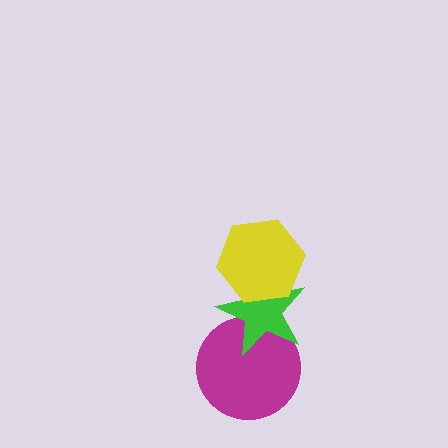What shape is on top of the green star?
The yellow hexagon is on top of the green star.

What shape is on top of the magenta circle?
The green star is on top of the magenta circle.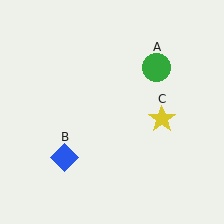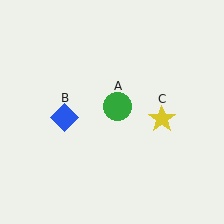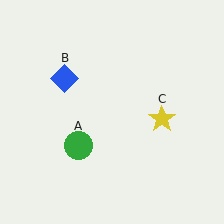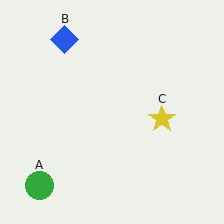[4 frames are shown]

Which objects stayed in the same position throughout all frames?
Yellow star (object C) remained stationary.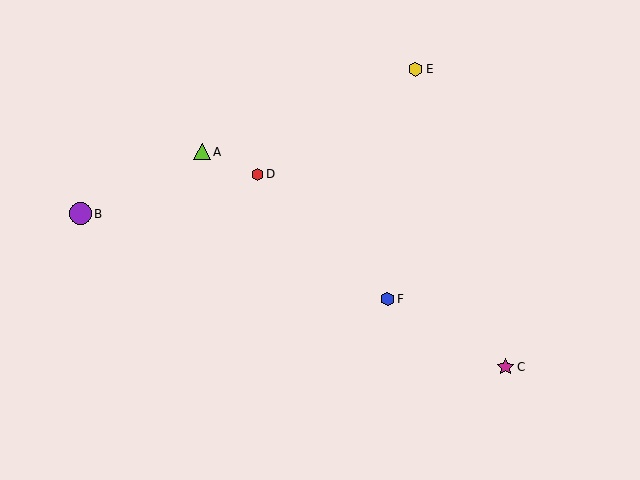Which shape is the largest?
The purple circle (labeled B) is the largest.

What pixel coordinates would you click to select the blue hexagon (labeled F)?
Click at (387, 299) to select the blue hexagon F.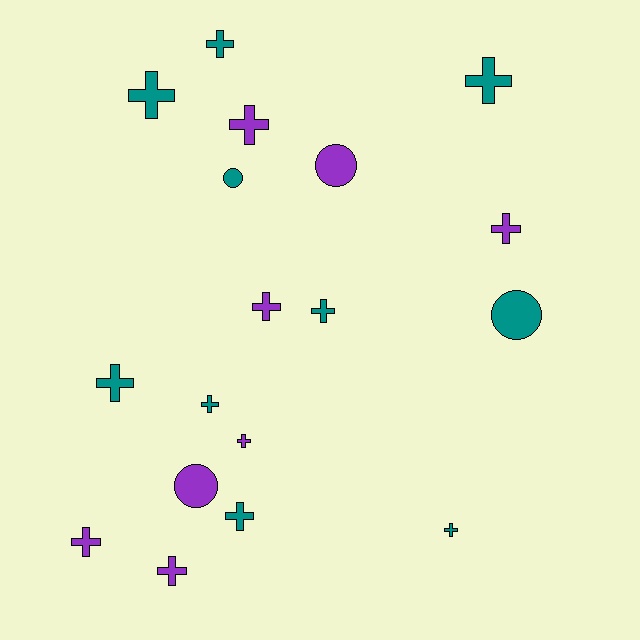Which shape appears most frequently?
Cross, with 14 objects.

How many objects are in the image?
There are 18 objects.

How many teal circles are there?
There are 2 teal circles.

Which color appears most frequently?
Teal, with 10 objects.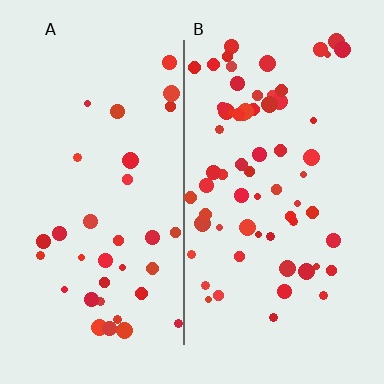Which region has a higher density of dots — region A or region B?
B (the right).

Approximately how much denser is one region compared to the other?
Approximately 1.9× — region B over region A.